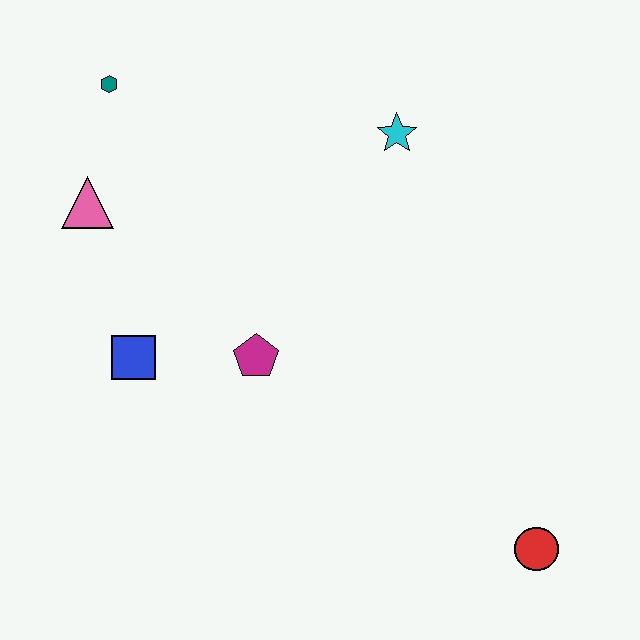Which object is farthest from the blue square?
The red circle is farthest from the blue square.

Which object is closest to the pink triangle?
The teal hexagon is closest to the pink triangle.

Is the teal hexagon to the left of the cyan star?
Yes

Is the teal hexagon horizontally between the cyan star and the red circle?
No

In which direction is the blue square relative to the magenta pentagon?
The blue square is to the left of the magenta pentagon.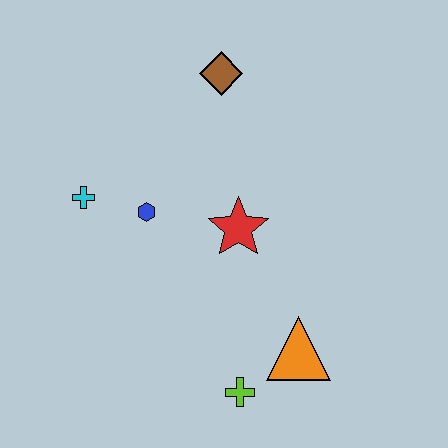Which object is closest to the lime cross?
The orange triangle is closest to the lime cross.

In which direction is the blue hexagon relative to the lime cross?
The blue hexagon is above the lime cross.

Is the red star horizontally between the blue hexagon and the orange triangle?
Yes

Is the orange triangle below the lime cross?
No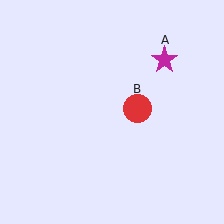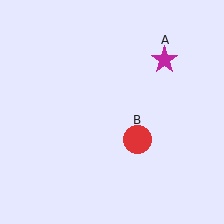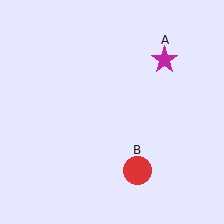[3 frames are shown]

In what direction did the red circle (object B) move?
The red circle (object B) moved down.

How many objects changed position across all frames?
1 object changed position: red circle (object B).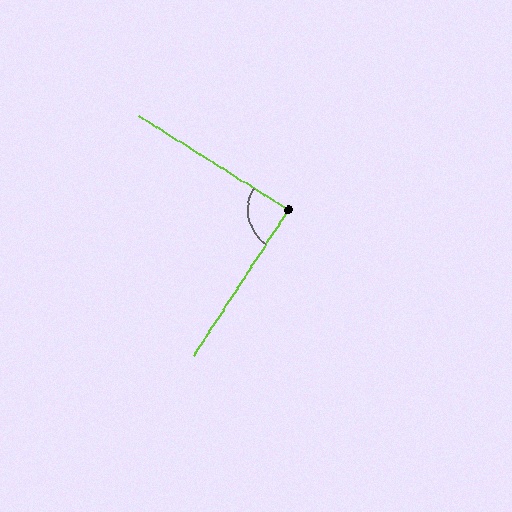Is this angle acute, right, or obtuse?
It is approximately a right angle.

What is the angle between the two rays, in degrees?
Approximately 89 degrees.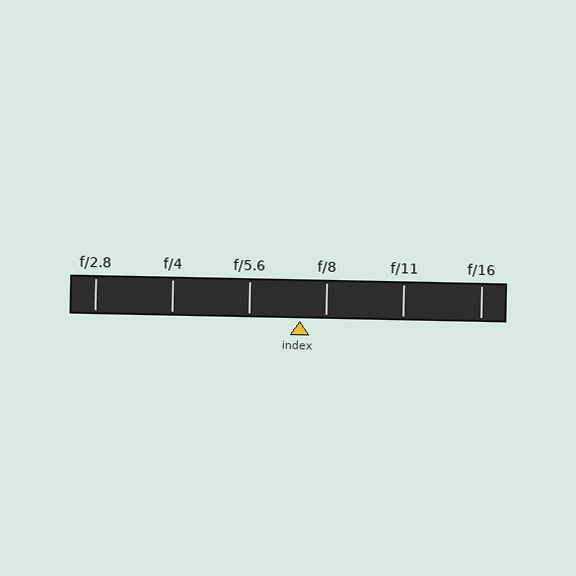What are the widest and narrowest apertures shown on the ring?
The widest aperture shown is f/2.8 and the narrowest is f/16.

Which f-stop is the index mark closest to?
The index mark is closest to f/8.